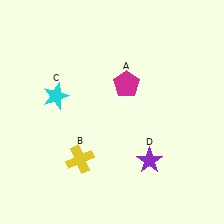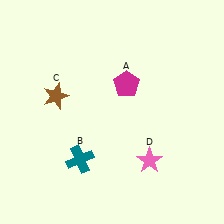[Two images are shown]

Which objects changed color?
B changed from yellow to teal. C changed from cyan to brown. D changed from purple to pink.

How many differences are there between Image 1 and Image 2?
There are 3 differences between the two images.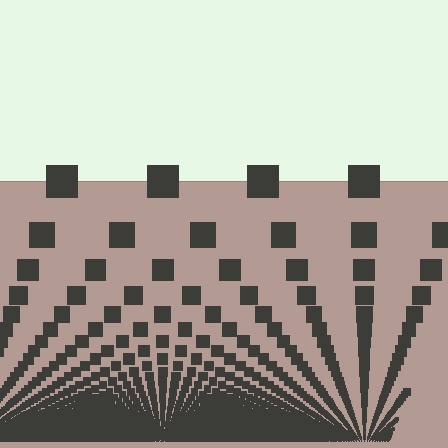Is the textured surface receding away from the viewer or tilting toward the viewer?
The surface appears to tilt toward the viewer. Texture elements get larger and sparser toward the top.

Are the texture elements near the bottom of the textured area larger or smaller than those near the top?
Smaller. The gradient is inverted — elements near the bottom are smaller and denser.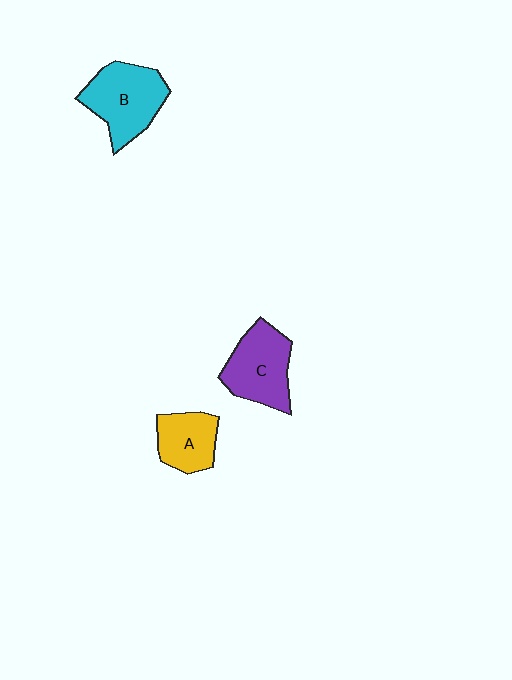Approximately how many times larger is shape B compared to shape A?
Approximately 1.5 times.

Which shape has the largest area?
Shape B (cyan).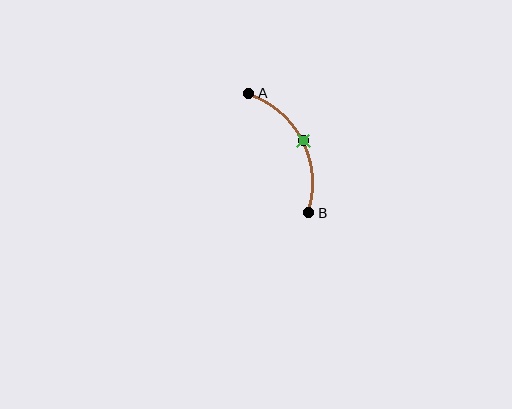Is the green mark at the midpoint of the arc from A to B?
Yes. The green mark lies on the arc at equal arc-length from both A and B — it is the arc midpoint.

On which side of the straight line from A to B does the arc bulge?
The arc bulges to the right of the straight line connecting A and B.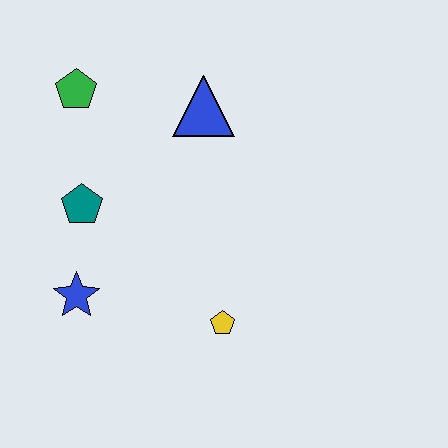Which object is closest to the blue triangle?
The green pentagon is closest to the blue triangle.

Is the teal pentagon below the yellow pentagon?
No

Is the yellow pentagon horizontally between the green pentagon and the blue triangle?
No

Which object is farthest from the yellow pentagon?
The green pentagon is farthest from the yellow pentagon.